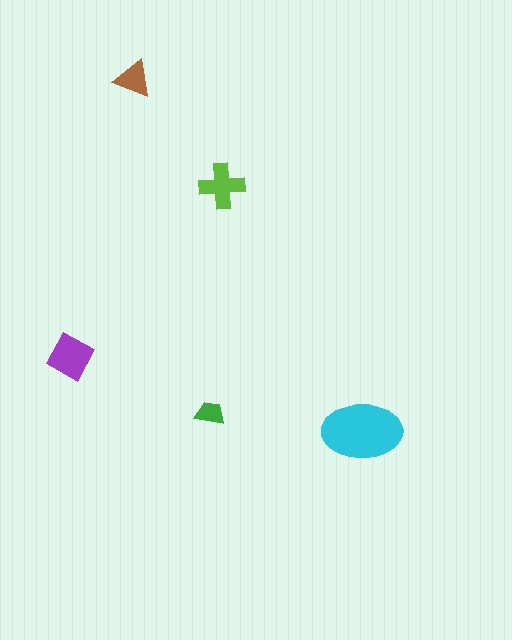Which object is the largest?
The cyan ellipse.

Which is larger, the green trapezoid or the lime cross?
The lime cross.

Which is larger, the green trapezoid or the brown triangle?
The brown triangle.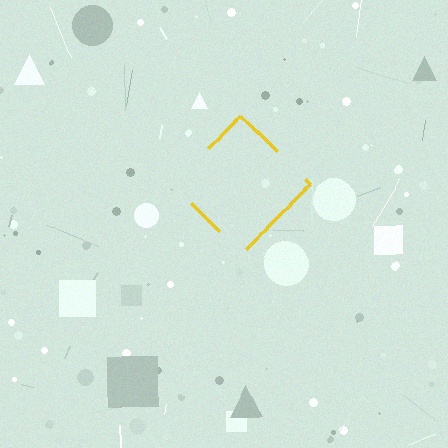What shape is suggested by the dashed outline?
The dashed outline suggests a diamond.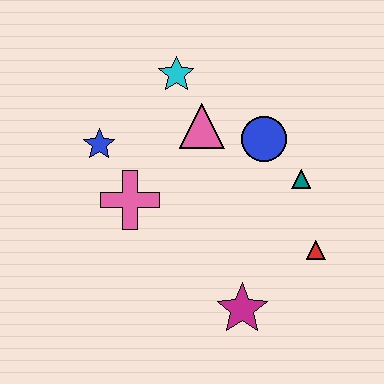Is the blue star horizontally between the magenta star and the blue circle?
No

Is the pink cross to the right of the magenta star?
No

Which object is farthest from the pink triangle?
The magenta star is farthest from the pink triangle.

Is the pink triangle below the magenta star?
No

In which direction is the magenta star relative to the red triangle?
The magenta star is to the left of the red triangle.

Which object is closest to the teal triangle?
The blue circle is closest to the teal triangle.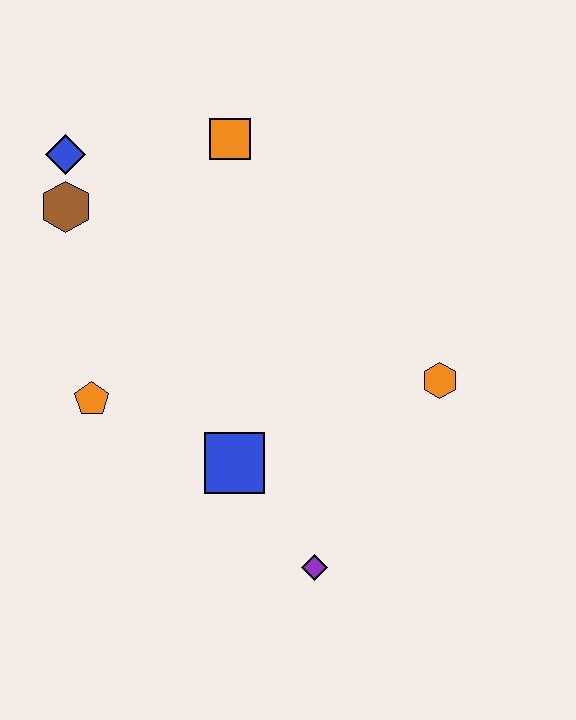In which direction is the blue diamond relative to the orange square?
The blue diamond is to the left of the orange square.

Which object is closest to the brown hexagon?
The blue diamond is closest to the brown hexagon.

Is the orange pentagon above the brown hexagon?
No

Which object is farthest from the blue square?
The blue diamond is farthest from the blue square.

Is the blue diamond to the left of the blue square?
Yes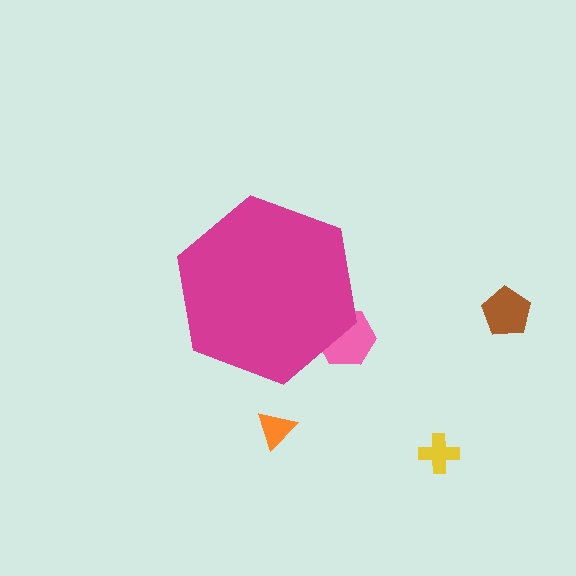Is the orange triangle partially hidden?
No, the orange triangle is fully visible.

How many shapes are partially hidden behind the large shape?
1 shape is partially hidden.